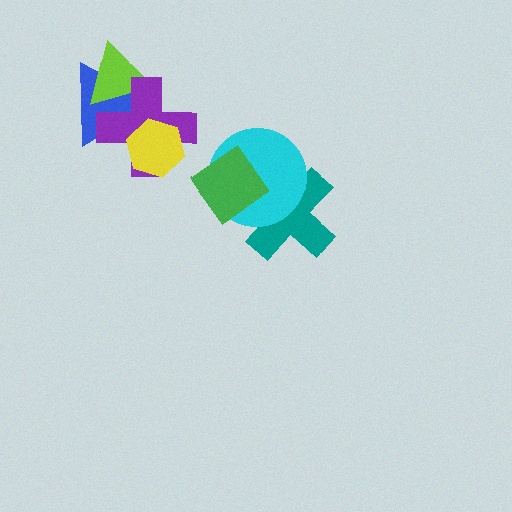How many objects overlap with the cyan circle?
2 objects overlap with the cyan circle.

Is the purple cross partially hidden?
Yes, it is partially covered by another shape.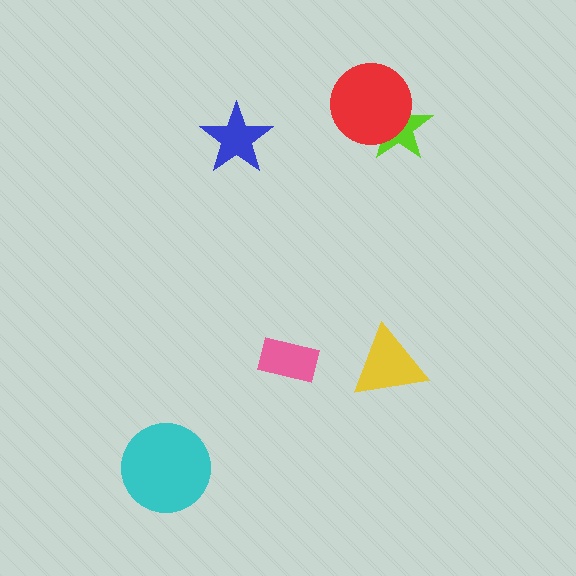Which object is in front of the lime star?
The red circle is in front of the lime star.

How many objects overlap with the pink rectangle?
0 objects overlap with the pink rectangle.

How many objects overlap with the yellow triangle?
0 objects overlap with the yellow triangle.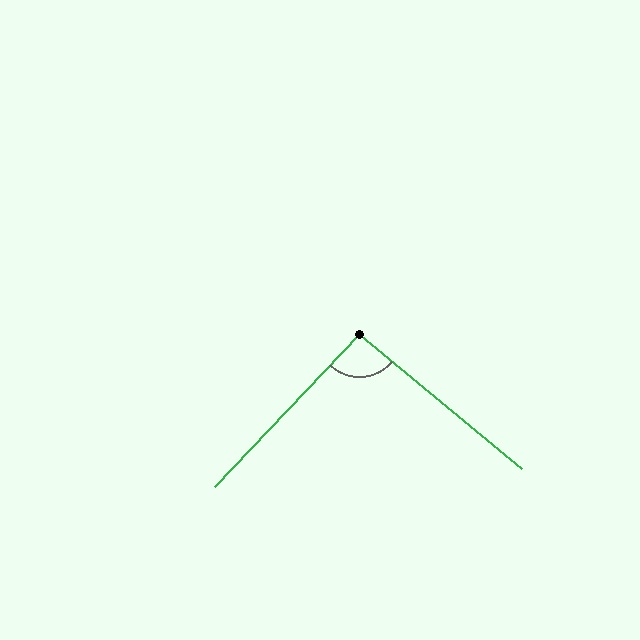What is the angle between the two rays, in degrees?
Approximately 94 degrees.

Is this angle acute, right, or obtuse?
It is approximately a right angle.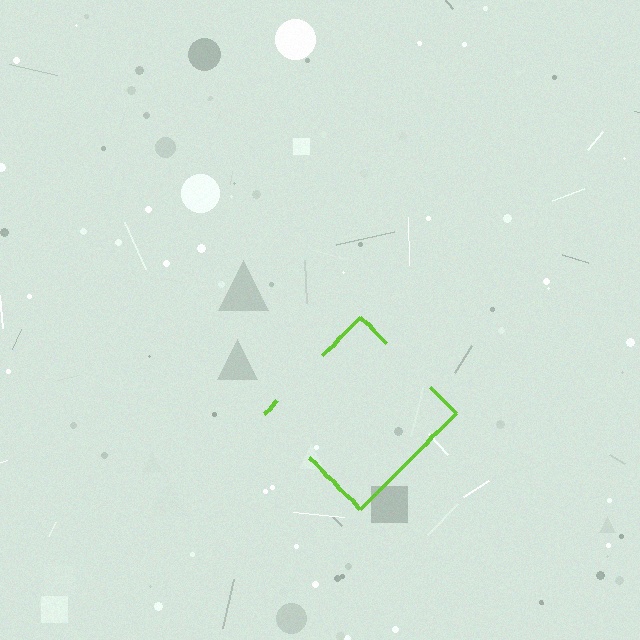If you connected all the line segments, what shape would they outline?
They would outline a diamond.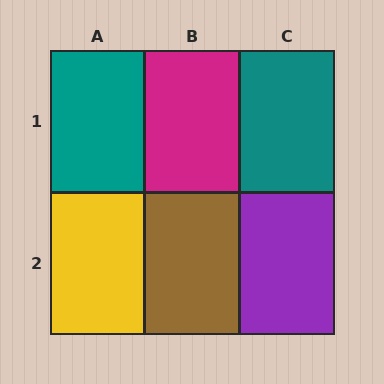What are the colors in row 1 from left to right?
Teal, magenta, teal.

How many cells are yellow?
1 cell is yellow.